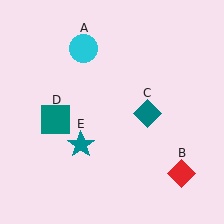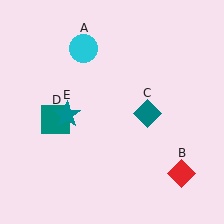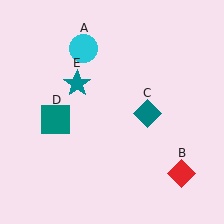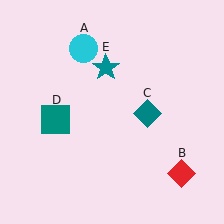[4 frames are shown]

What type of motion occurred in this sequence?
The teal star (object E) rotated clockwise around the center of the scene.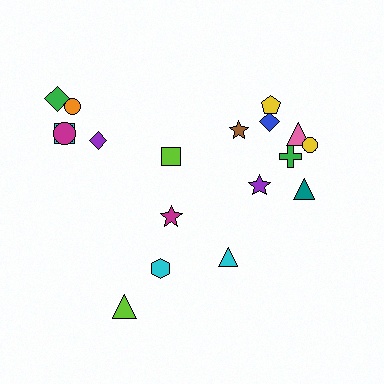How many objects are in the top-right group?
There are 8 objects.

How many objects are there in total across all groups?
There are 18 objects.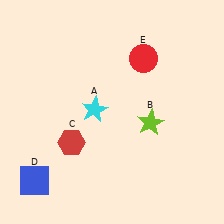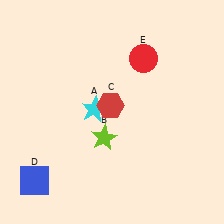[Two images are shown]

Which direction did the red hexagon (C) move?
The red hexagon (C) moved right.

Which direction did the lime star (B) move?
The lime star (B) moved left.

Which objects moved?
The objects that moved are: the lime star (B), the red hexagon (C).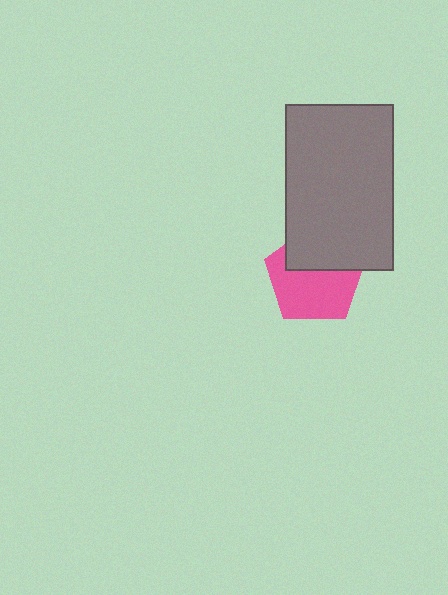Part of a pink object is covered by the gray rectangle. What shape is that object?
It is a pentagon.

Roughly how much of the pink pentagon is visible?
About half of it is visible (roughly 61%).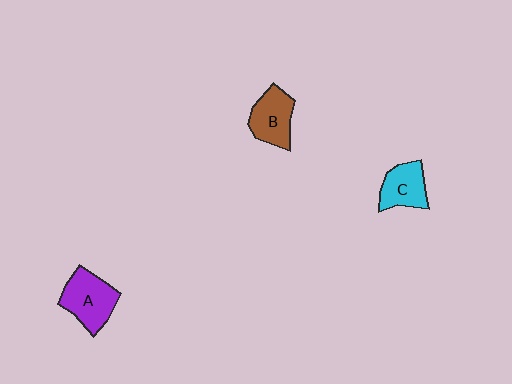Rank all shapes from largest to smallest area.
From largest to smallest: A (purple), B (brown), C (cyan).